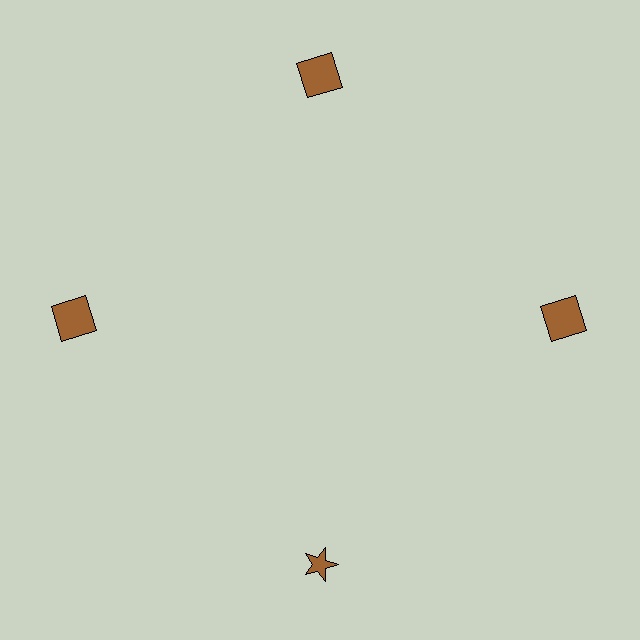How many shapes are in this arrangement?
There are 4 shapes arranged in a ring pattern.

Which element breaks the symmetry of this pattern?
The brown star at roughly the 6 o'clock position breaks the symmetry. All other shapes are brown squares.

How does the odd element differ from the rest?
It has a different shape: star instead of square.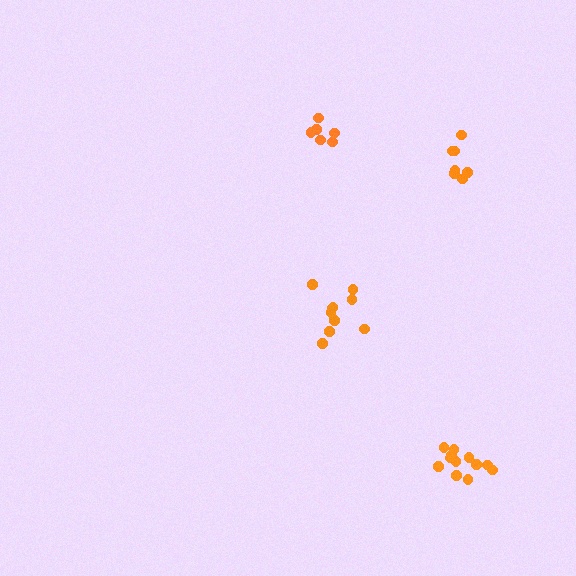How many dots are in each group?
Group 1: 12 dots, Group 2: 10 dots, Group 3: 6 dots, Group 4: 7 dots (35 total).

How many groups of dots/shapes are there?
There are 4 groups.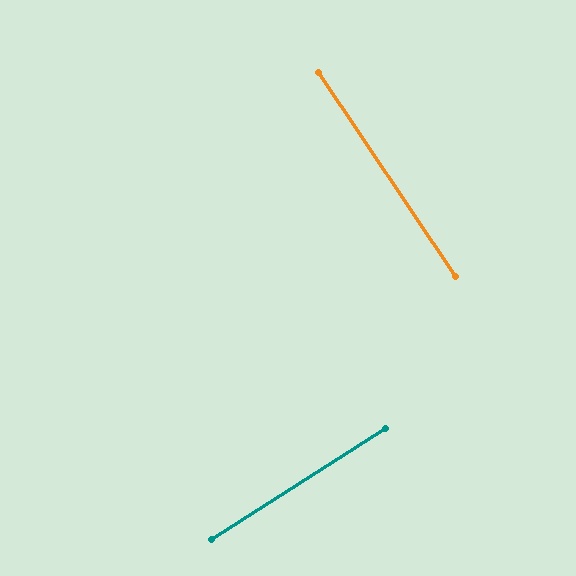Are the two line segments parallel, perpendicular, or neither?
Perpendicular — they meet at approximately 89°.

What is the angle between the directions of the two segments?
Approximately 89 degrees.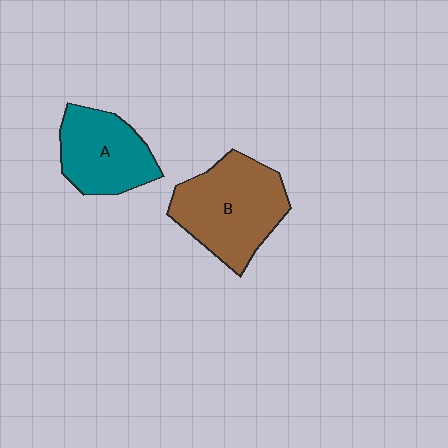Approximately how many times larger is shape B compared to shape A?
Approximately 1.3 times.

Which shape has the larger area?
Shape B (brown).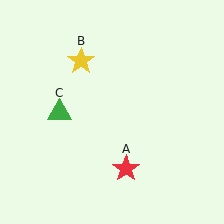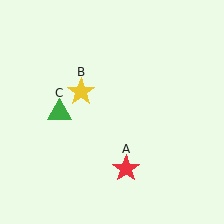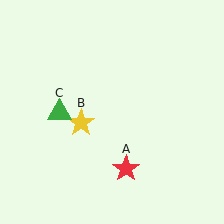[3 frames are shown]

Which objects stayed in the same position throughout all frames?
Red star (object A) and green triangle (object C) remained stationary.